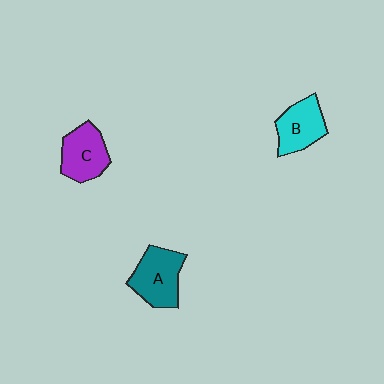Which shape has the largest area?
Shape A (teal).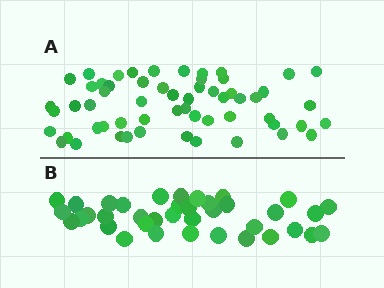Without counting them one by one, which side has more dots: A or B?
Region A (the top region) has more dots.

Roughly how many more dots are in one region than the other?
Region A has approximately 20 more dots than region B.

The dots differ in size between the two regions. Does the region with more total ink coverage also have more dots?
No. Region B has more total ink coverage because its dots are larger, but region A actually contains more individual dots. Total area can be misleading — the number of items is what matters here.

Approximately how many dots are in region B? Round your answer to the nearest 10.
About 40 dots. (The exact count is 38, which rounds to 40.)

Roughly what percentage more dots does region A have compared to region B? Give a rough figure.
About 55% more.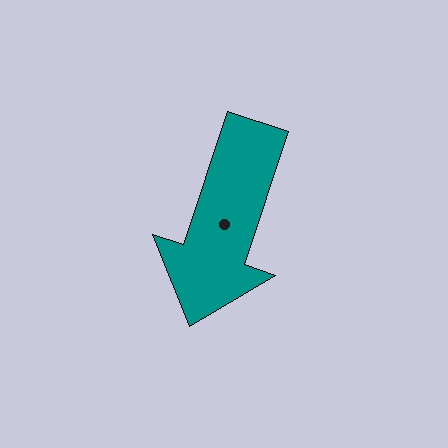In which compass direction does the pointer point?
South.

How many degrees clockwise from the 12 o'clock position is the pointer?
Approximately 198 degrees.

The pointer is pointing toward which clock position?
Roughly 7 o'clock.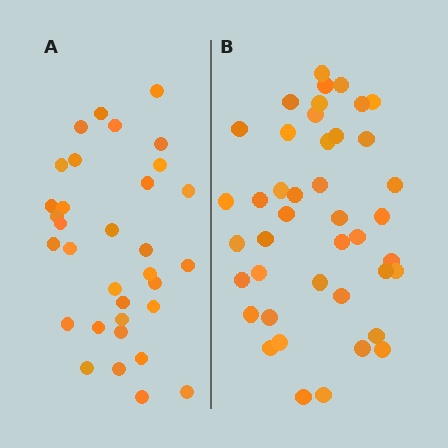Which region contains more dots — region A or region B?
Region B (the right region) has more dots.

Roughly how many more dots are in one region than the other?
Region B has roughly 8 or so more dots than region A.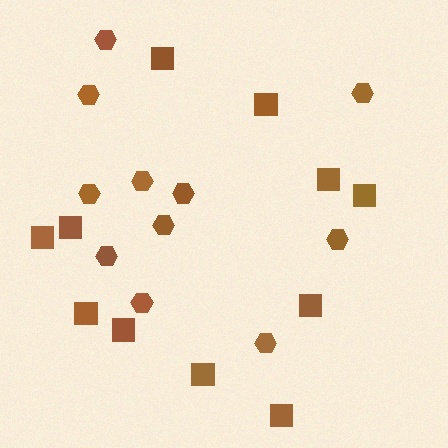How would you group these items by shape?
There are 2 groups: one group of squares (11) and one group of hexagons (11).